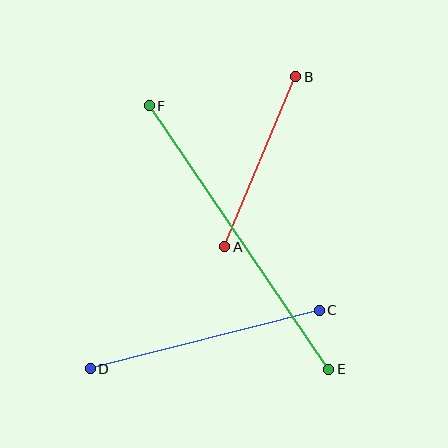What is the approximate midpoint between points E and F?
The midpoint is at approximately (239, 237) pixels.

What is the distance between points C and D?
The distance is approximately 236 pixels.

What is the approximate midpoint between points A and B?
The midpoint is at approximately (260, 162) pixels.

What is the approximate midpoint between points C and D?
The midpoint is at approximately (205, 339) pixels.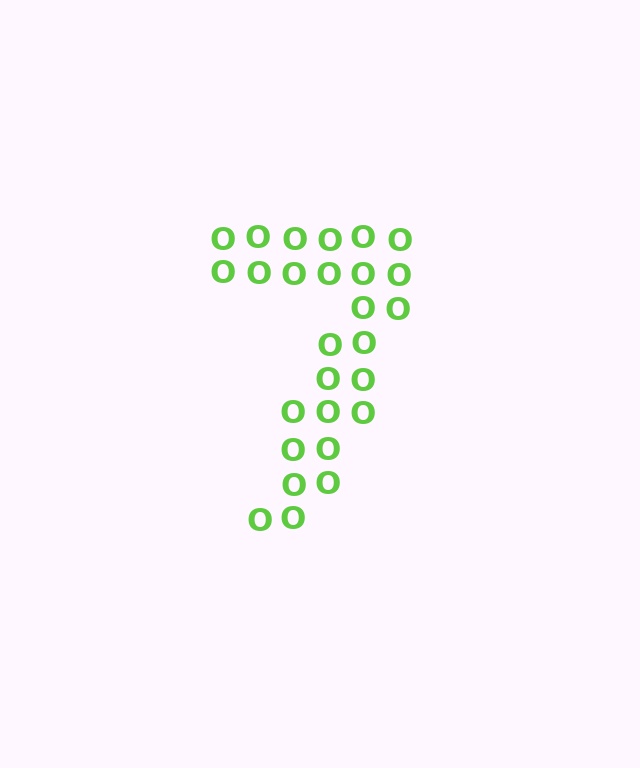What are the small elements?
The small elements are letter O's.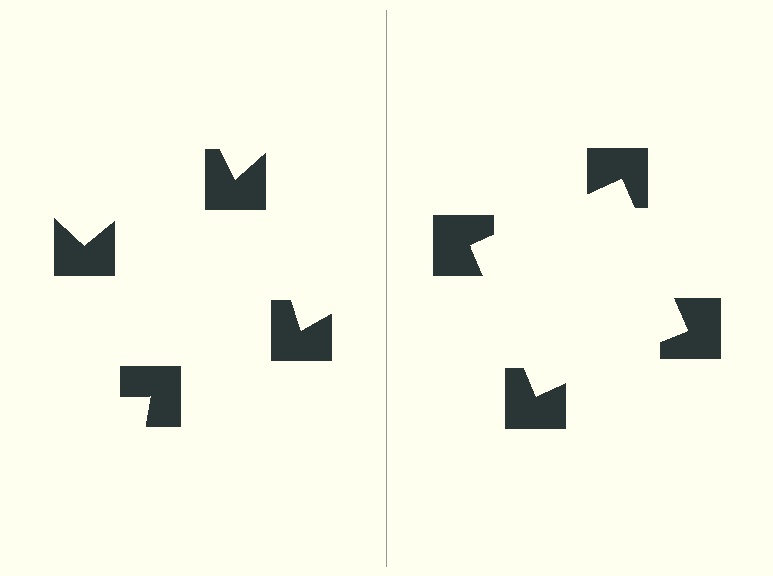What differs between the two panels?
The notched squares are positioned identically on both sides; only the wedge orientations differ. On the right they align to a square; on the left they are misaligned.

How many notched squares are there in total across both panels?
8 — 4 on each side.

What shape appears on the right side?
An illusory square.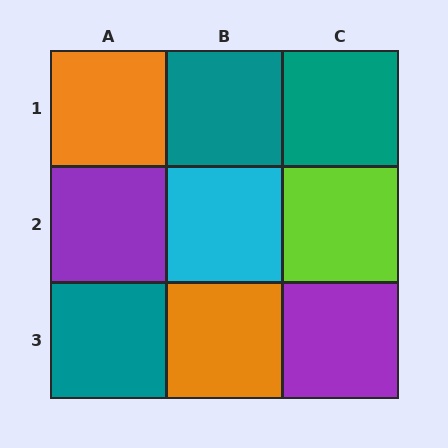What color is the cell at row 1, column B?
Teal.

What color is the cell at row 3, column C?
Purple.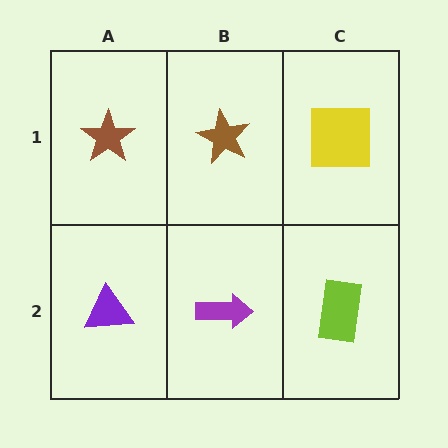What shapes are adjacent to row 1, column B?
A purple arrow (row 2, column B), a brown star (row 1, column A), a yellow square (row 1, column C).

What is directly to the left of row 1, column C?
A brown star.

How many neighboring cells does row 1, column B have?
3.